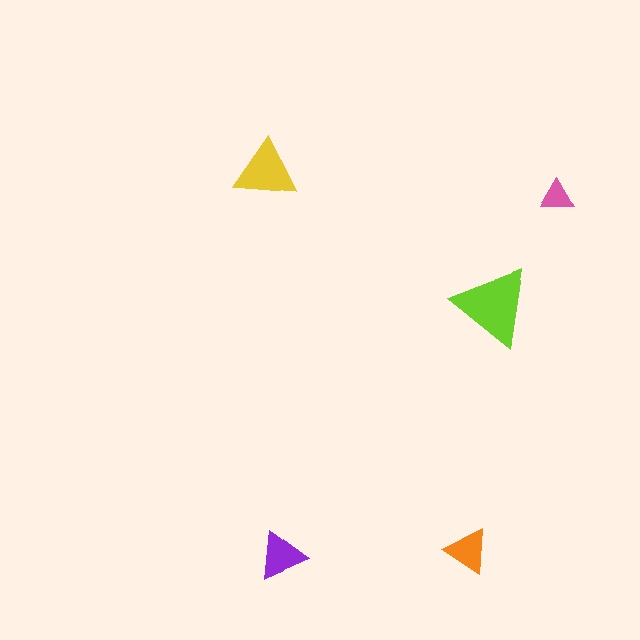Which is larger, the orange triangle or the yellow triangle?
The yellow one.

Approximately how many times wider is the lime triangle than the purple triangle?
About 1.5 times wider.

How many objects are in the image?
There are 5 objects in the image.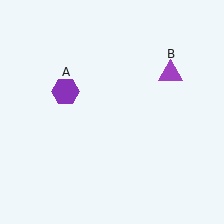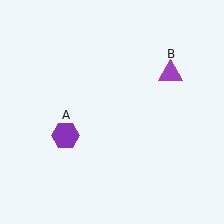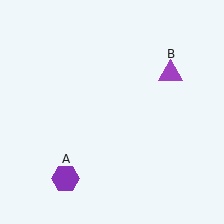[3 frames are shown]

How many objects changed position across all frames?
1 object changed position: purple hexagon (object A).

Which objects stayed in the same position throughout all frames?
Purple triangle (object B) remained stationary.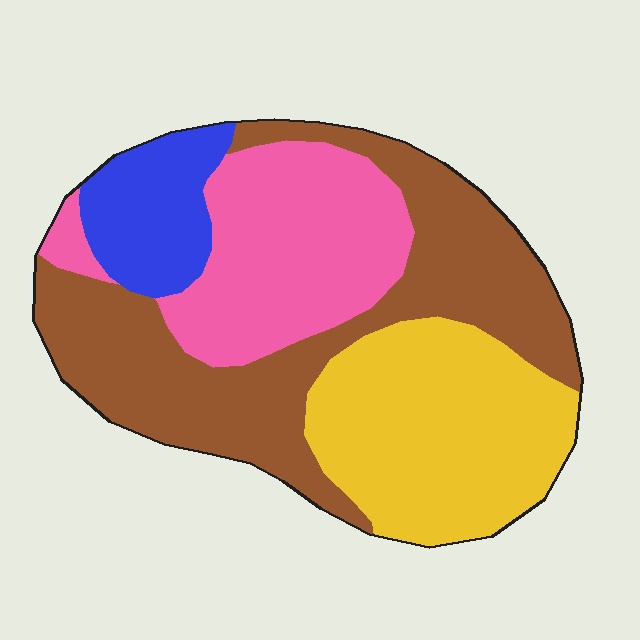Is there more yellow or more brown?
Brown.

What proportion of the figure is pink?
Pink covers about 25% of the figure.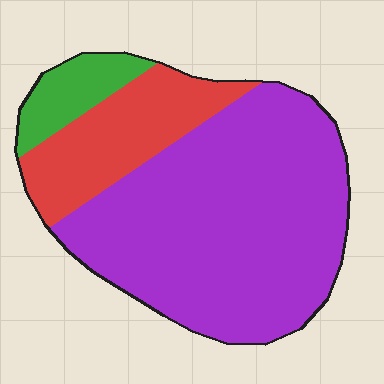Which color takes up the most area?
Purple, at roughly 70%.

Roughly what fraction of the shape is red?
Red covers about 20% of the shape.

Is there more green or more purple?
Purple.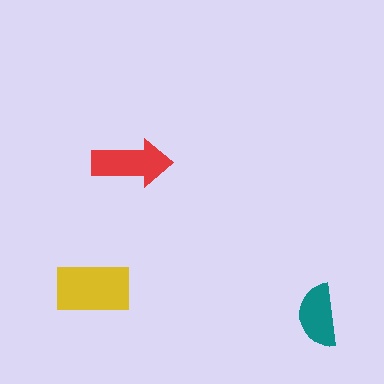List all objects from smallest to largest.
The teal semicircle, the red arrow, the yellow rectangle.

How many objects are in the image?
There are 3 objects in the image.